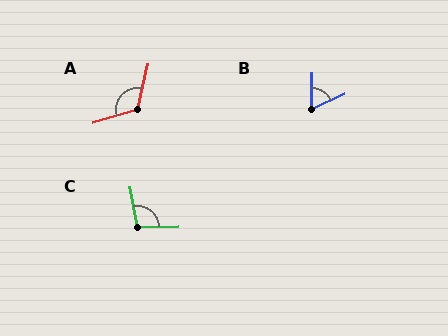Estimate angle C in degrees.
Approximately 100 degrees.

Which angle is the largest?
A, at approximately 119 degrees.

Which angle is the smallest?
B, at approximately 65 degrees.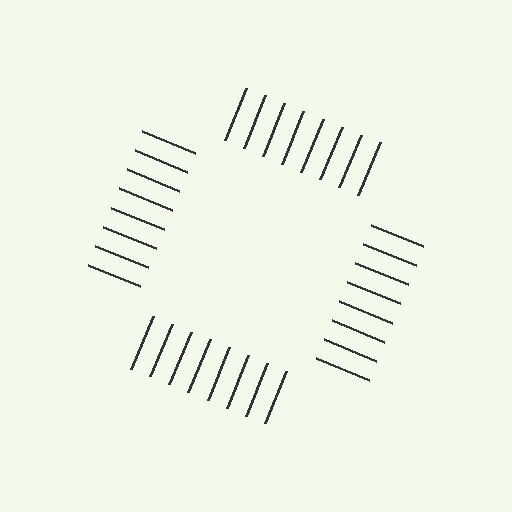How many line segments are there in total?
32 — 8 along each of the 4 edges.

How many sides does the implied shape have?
4 sides — the line-ends trace a square.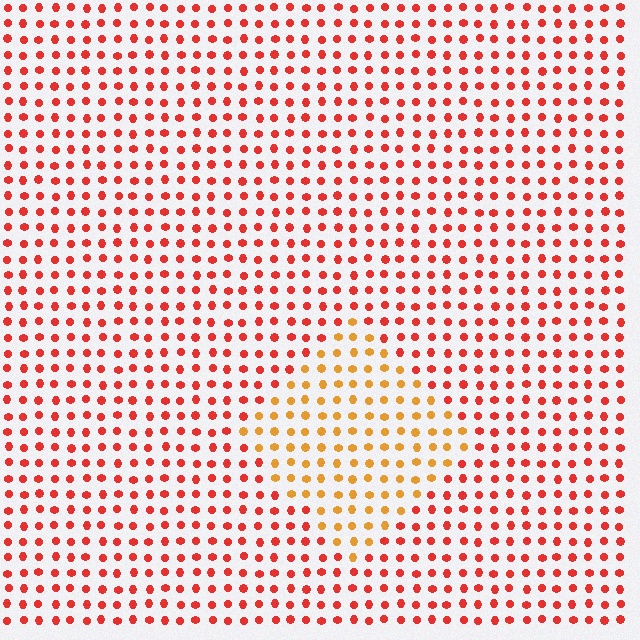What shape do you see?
I see a diamond.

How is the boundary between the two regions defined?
The boundary is defined purely by a slight shift in hue (about 35 degrees). Spacing, size, and orientation are identical on both sides.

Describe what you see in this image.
The image is filled with small red elements in a uniform arrangement. A diamond-shaped region is visible where the elements are tinted to a slightly different hue, forming a subtle color boundary.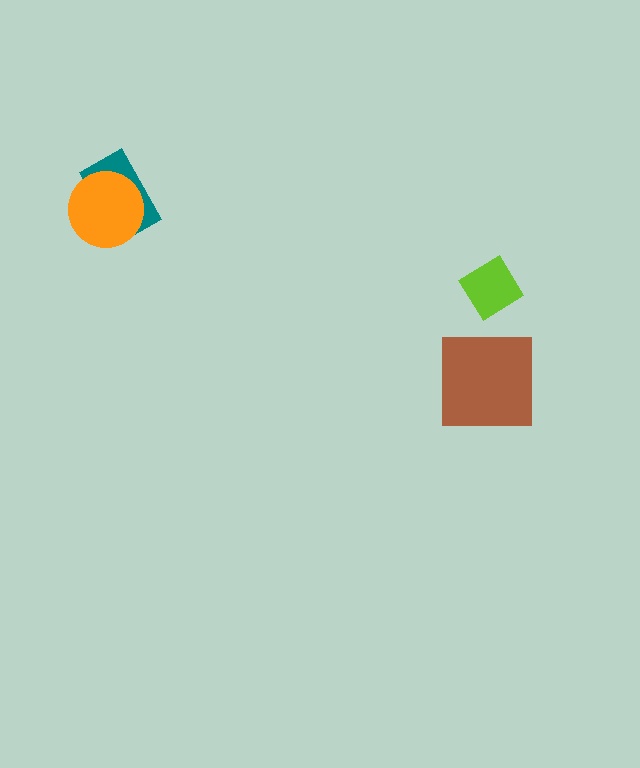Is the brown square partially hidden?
No, no other shape covers it.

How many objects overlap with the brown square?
0 objects overlap with the brown square.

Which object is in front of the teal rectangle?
The orange circle is in front of the teal rectangle.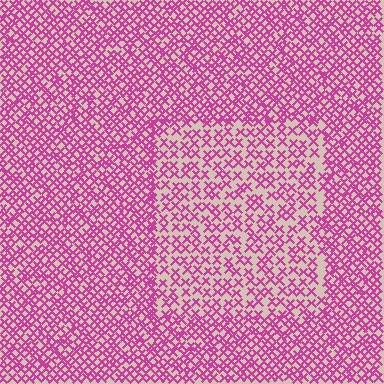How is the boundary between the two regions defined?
The boundary is defined by a change in element density (approximately 1.7x ratio). All elements are the same color, size, and shape.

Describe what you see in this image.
The image contains small magenta elements arranged at two different densities. A rectangle-shaped region is visible where the elements are less densely packed than the surrounding area.